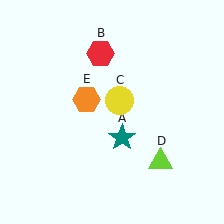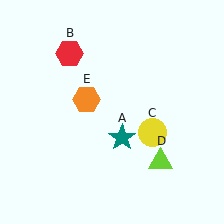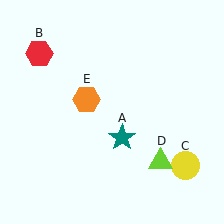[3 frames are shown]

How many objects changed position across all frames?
2 objects changed position: red hexagon (object B), yellow circle (object C).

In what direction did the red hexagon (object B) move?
The red hexagon (object B) moved left.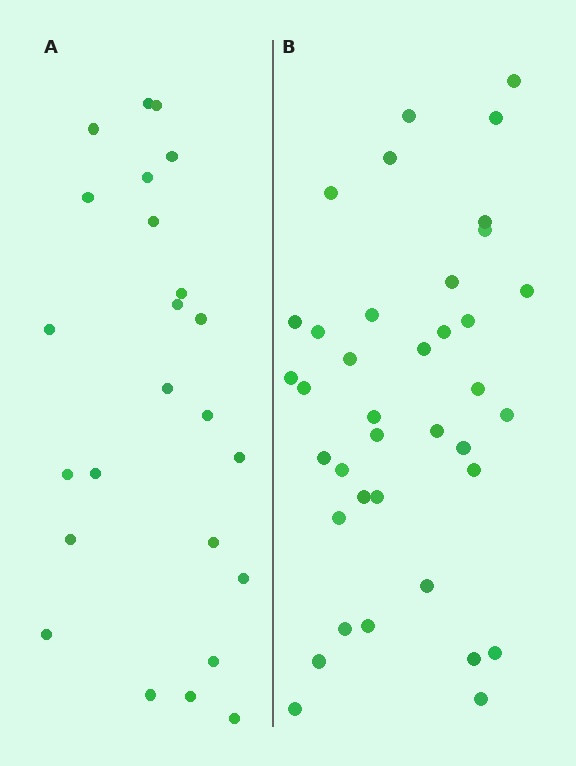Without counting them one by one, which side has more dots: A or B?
Region B (the right region) has more dots.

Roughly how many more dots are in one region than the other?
Region B has approximately 15 more dots than region A.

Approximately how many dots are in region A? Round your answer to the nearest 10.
About 20 dots. (The exact count is 24, which rounds to 20.)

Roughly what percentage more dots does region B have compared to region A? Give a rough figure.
About 60% more.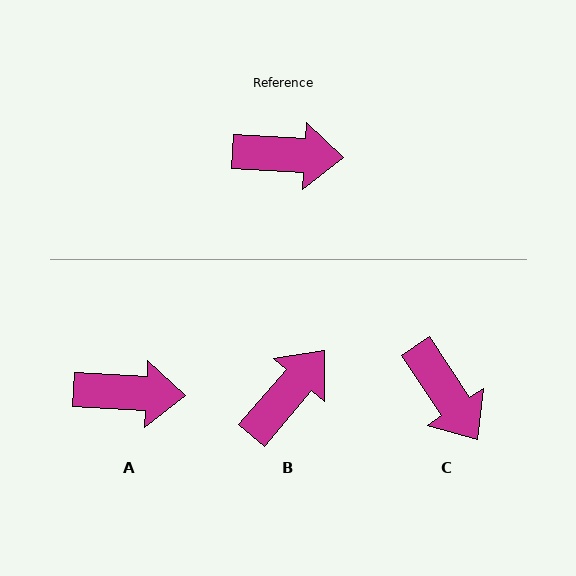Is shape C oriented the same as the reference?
No, it is off by about 53 degrees.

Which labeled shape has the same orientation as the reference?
A.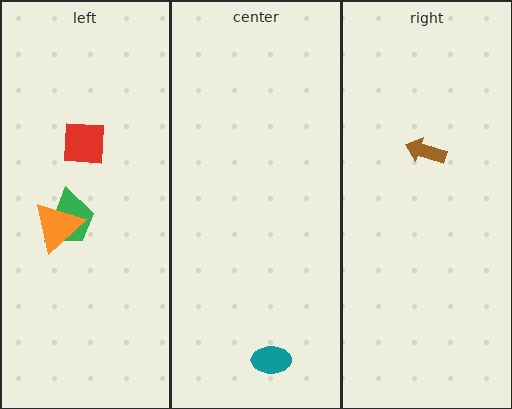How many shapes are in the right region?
1.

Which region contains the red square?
The left region.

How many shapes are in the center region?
1.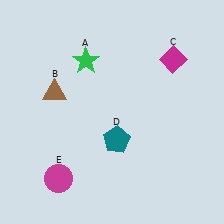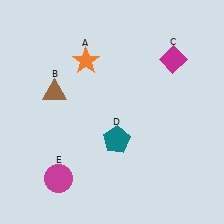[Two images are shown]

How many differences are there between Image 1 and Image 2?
There is 1 difference between the two images.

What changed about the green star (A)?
In Image 1, A is green. In Image 2, it changed to orange.